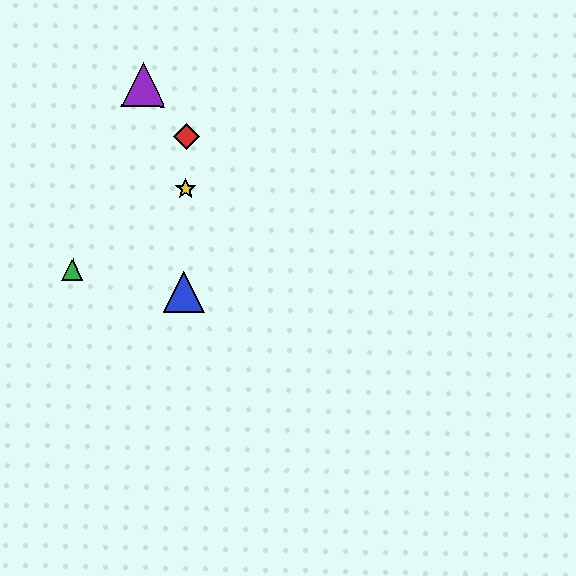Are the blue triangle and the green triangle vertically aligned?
No, the blue triangle is at x≈183 and the green triangle is at x≈72.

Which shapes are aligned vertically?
The red diamond, the blue triangle, the yellow star are aligned vertically.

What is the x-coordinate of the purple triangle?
The purple triangle is at x≈143.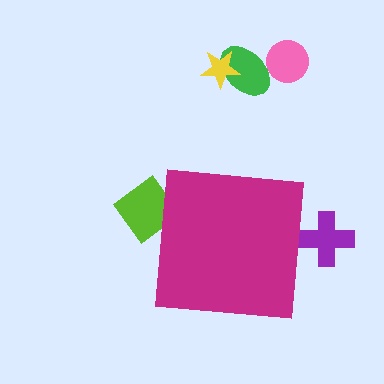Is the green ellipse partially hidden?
No, the green ellipse is fully visible.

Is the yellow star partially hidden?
No, the yellow star is fully visible.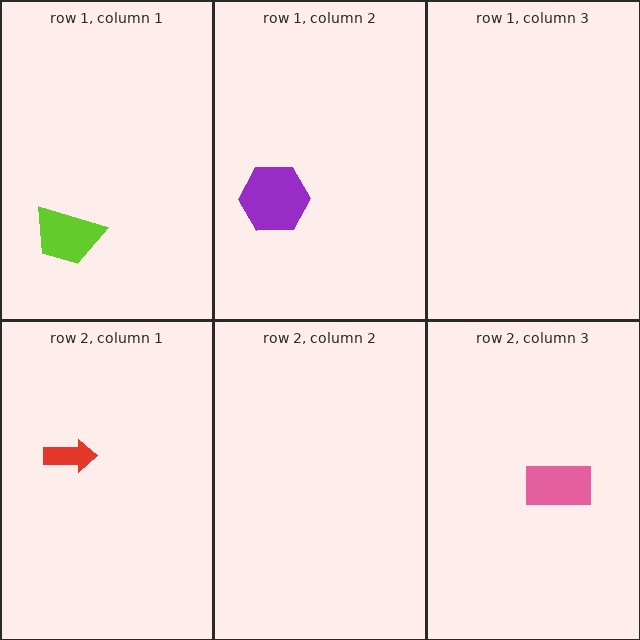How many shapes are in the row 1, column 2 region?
1.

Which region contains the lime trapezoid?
The row 1, column 1 region.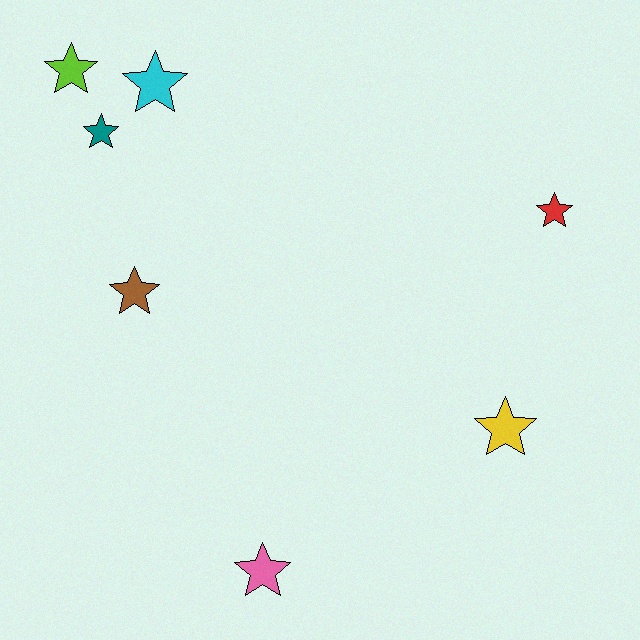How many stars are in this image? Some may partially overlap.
There are 7 stars.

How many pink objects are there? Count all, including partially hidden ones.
There is 1 pink object.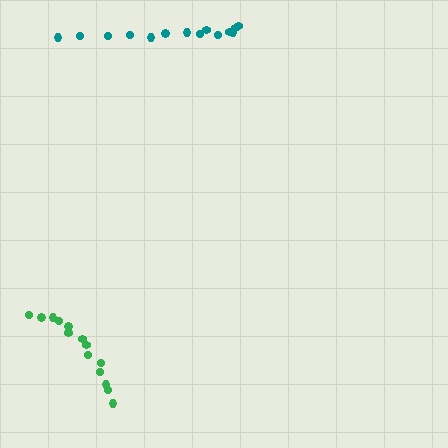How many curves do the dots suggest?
There are 2 distinct paths.